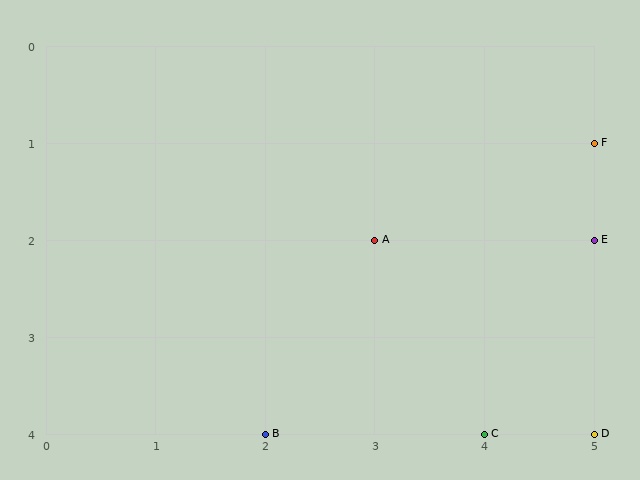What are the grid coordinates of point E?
Point E is at grid coordinates (5, 2).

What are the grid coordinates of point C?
Point C is at grid coordinates (4, 4).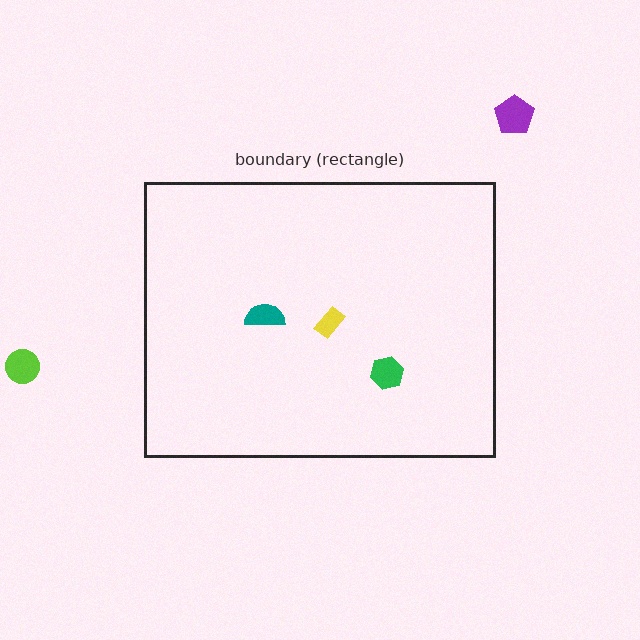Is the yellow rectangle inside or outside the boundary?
Inside.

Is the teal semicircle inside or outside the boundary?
Inside.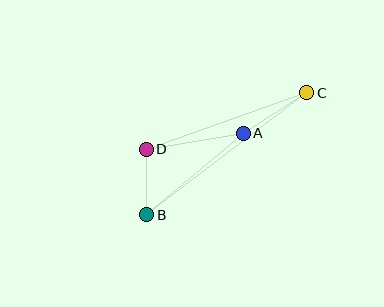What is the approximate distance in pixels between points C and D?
The distance between C and D is approximately 170 pixels.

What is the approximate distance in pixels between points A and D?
The distance between A and D is approximately 99 pixels.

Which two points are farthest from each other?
Points B and C are farthest from each other.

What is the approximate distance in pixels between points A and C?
The distance between A and C is approximately 75 pixels.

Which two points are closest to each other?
Points B and D are closest to each other.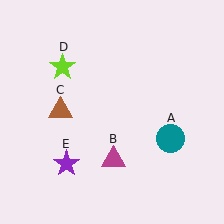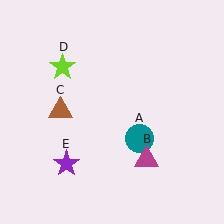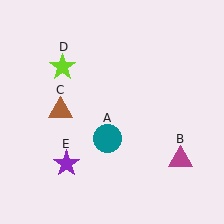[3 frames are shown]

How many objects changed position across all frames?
2 objects changed position: teal circle (object A), magenta triangle (object B).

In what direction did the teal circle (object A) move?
The teal circle (object A) moved left.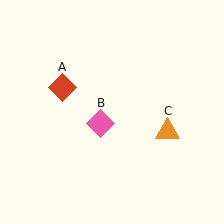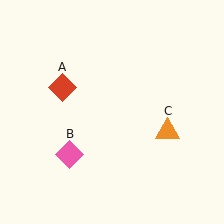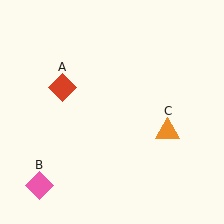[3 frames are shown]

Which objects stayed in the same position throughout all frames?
Red diamond (object A) and orange triangle (object C) remained stationary.